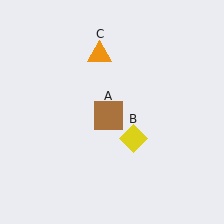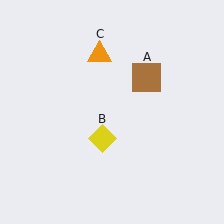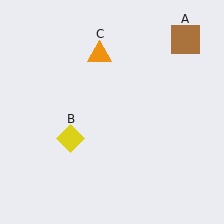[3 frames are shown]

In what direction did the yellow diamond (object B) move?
The yellow diamond (object B) moved left.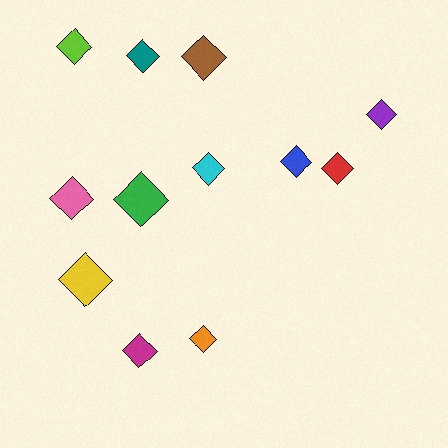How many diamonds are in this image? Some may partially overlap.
There are 12 diamonds.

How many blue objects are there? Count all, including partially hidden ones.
There is 1 blue object.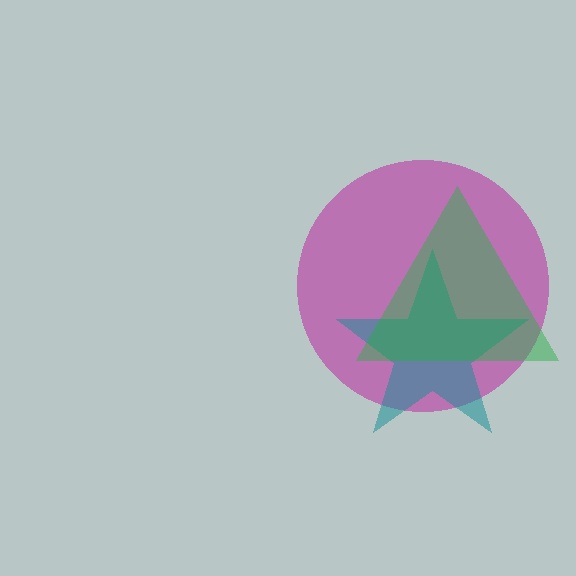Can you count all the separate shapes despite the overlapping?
Yes, there are 3 separate shapes.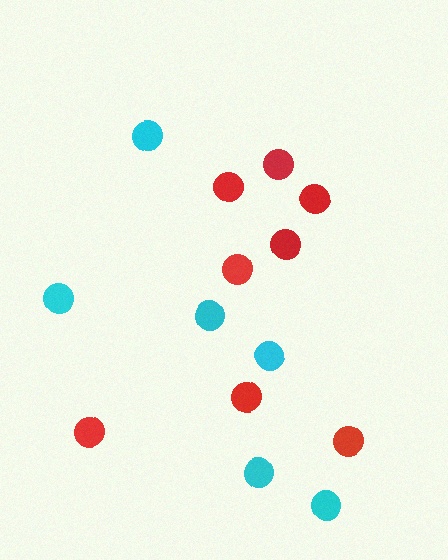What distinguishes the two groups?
There are 2 groups: one group of cyan circles (6) and one group of red circles (8).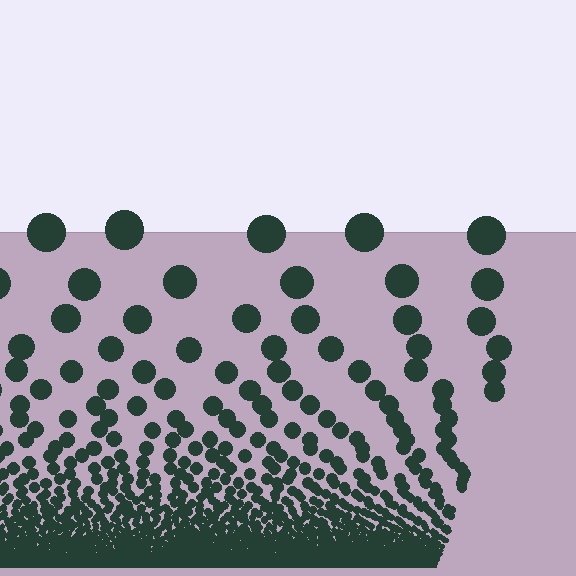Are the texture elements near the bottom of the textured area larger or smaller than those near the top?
Smaller. The gradient is inverted — elements near the bottom are smaller and denser.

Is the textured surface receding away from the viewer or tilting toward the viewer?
The surface appears to tilt toward the viewer. Texture elements get larger and sparser toward the top.